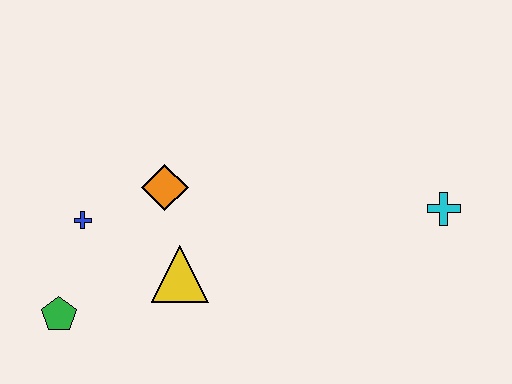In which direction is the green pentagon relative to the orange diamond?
The green pentagon is below the orange diamond.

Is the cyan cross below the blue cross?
No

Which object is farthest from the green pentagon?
The cyan cross is farthest from the green pentagon.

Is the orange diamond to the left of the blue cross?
No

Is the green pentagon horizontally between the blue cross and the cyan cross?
No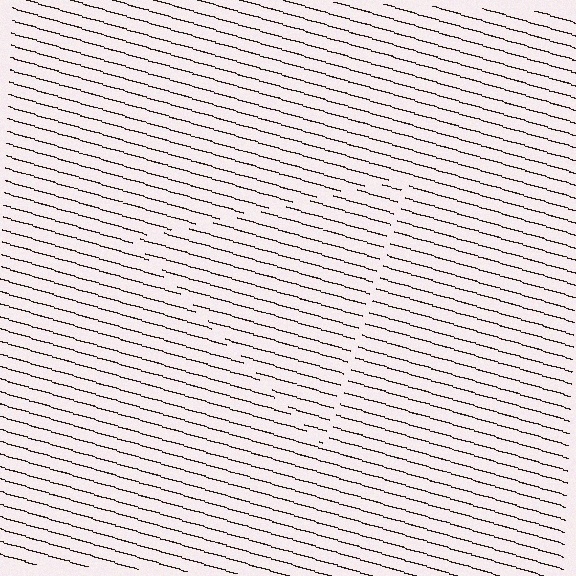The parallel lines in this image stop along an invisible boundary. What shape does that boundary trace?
An illusory triangle. The interior of the shape contains the same grating, shifted by half a period — the contour is defined by the phase discontinuity where line-ends from the inner and outer gratings abut.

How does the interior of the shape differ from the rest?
The interior of the shape contains the same grating, shifted by half a period — the contour is defined by the phase discontinuity where line-ends from the inner and outer gratings abut.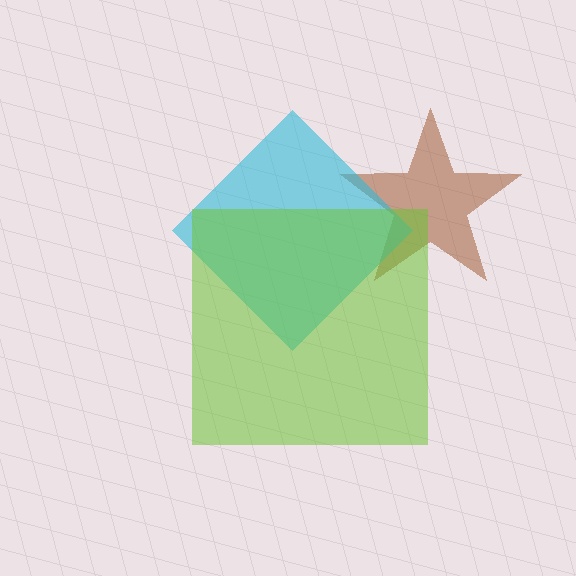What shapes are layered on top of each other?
The layered shapes are: a brown star, a cyan diamond, a lime square.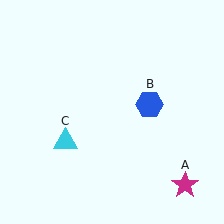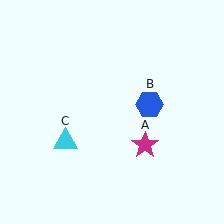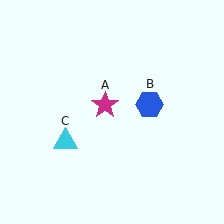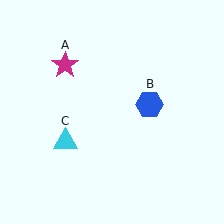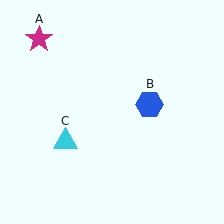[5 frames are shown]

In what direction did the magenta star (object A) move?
The magenta star (object A) moved up and to the left.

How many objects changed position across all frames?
1 object changed position: magenta star (object A).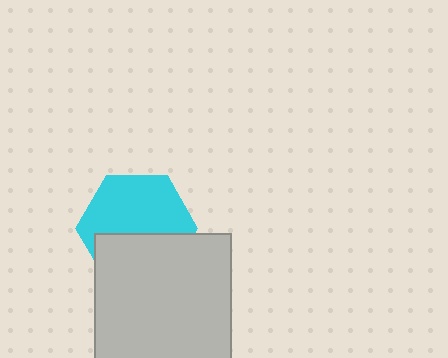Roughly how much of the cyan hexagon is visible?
About half of it is visible (roughly 58%).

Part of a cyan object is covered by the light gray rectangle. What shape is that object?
It is a hexagon.